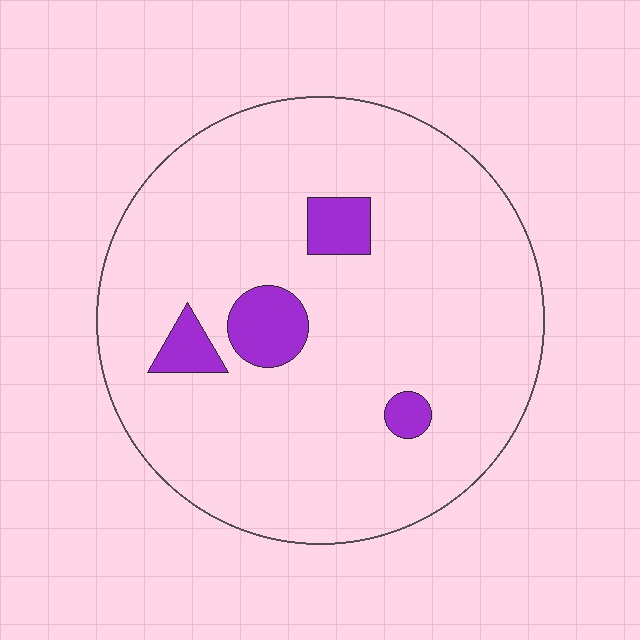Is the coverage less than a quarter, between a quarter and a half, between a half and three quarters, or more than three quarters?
Less than a quarter.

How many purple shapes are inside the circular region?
4.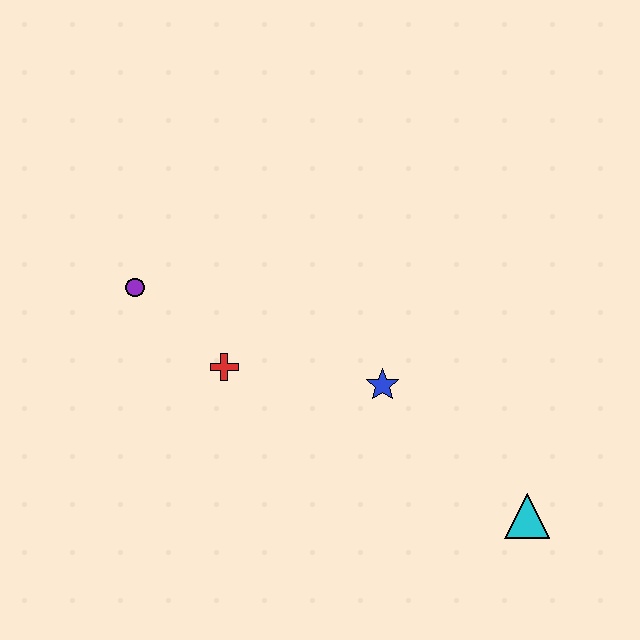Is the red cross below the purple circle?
Yes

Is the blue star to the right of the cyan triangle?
No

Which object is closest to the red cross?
The purple circle is closest to the red cross.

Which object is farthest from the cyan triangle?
The purple circle is farthest from the cyan triangle.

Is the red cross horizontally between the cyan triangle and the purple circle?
Yes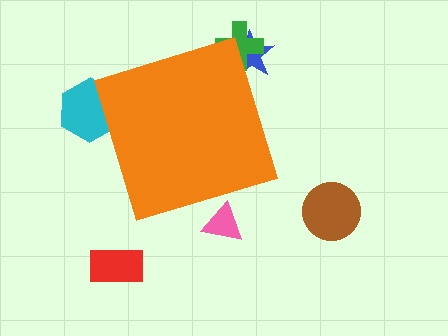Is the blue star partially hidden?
Yes, the blue star is partially hidden behind the orange diamond.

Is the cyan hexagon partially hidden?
Yes, the cyan hexagon is partially hidden behind the orange diamond.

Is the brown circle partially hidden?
No, the brown circle is fully visible.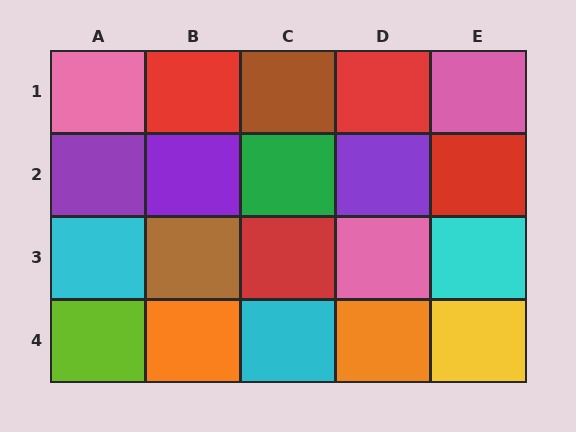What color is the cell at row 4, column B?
Orange.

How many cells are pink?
3 cells are pink.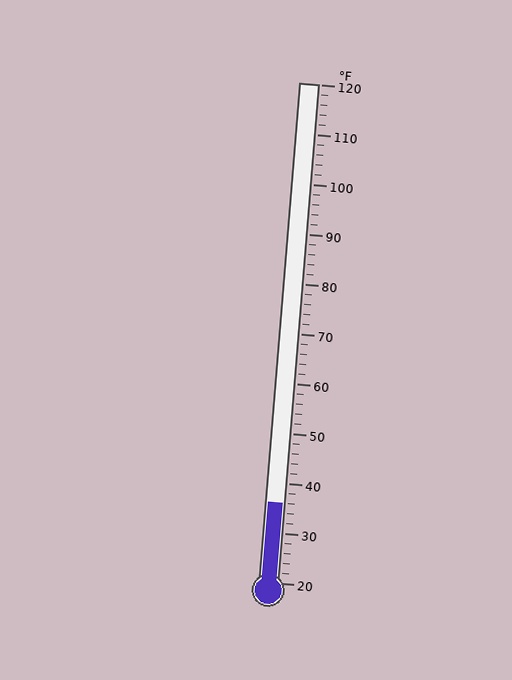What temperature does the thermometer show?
The thermometer shows approximately 36°F.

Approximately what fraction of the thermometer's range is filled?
The thermometer is filled to approximately 15% of its range.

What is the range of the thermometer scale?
The thermometer scale ranges from 20°F to 120°F.